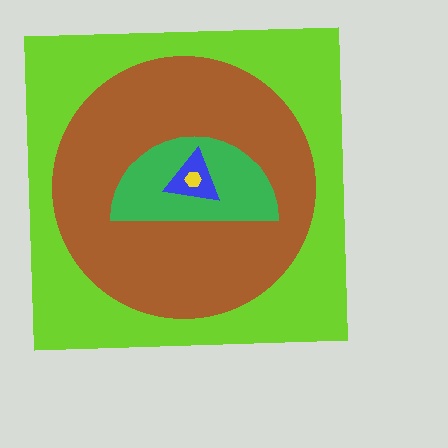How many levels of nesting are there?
5.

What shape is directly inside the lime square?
The brown circle.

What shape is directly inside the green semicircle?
The blue triangle.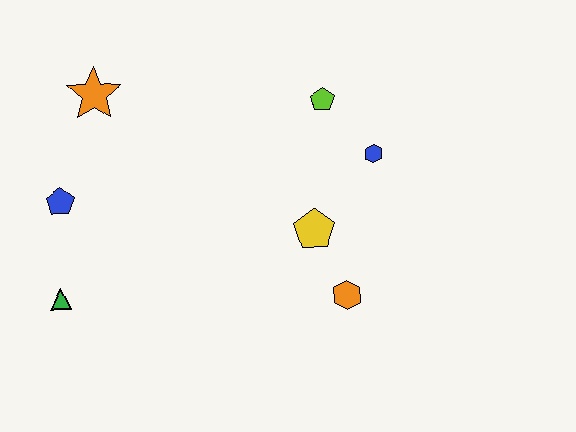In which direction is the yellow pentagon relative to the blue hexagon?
The yellow pentagon is below the blue hexagon.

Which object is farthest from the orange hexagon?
The orange star is farthest from the orange hexagon.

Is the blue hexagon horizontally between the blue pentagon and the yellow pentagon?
No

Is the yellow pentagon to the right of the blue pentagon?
Yes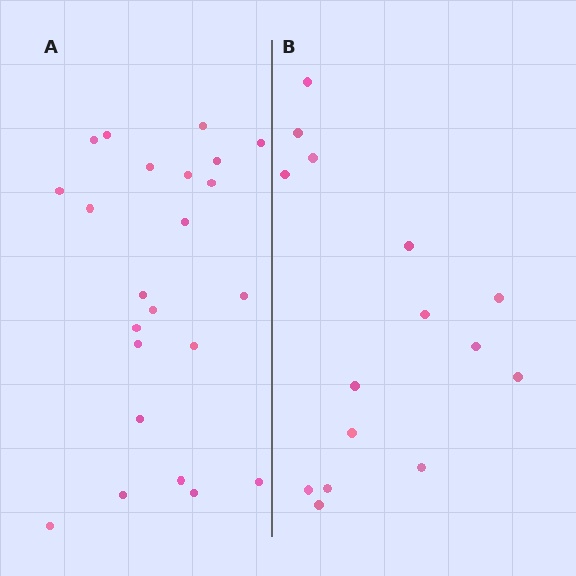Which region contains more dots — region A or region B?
Region A (the left region) has more dots.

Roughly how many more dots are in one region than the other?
Region A has roughly 8 or so more dots than region B.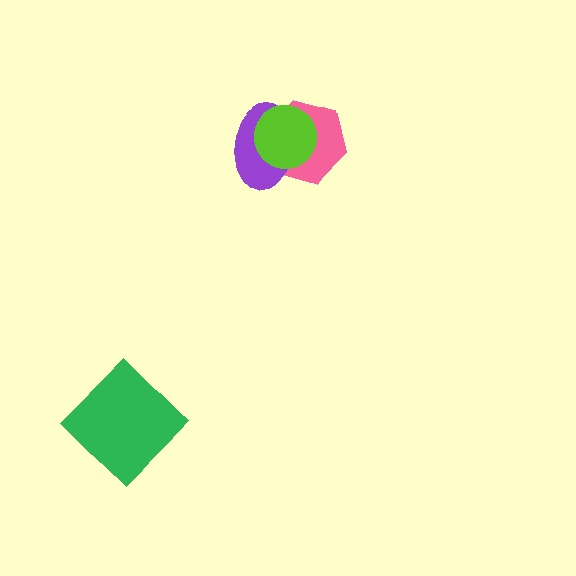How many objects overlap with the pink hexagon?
2 objects overlap with the pink hexagon.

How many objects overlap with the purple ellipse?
2 objects overlap with the purple ellipse.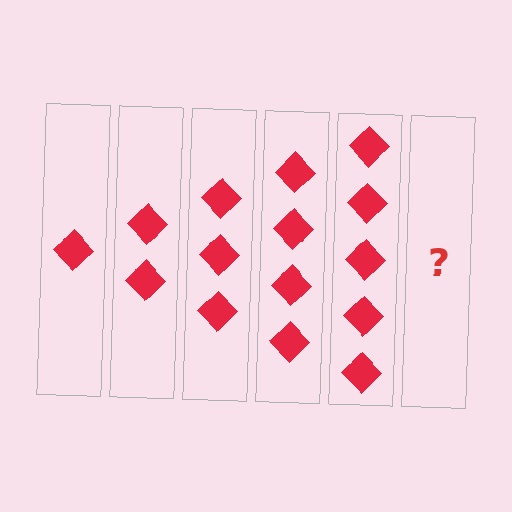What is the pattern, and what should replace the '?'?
The pattern is that each step adds one more diamond. The '?' should be 6 diamonds.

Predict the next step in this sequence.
The next step is 6 diamonds.